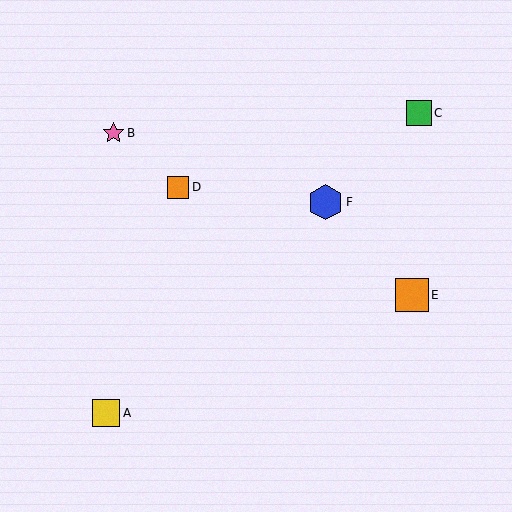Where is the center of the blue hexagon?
The center of the blue hexagon is at (325, 202).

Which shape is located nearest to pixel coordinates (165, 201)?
The orange square (labeled D) at (178, 187) is nearest to that location.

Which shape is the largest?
The blue hexagon (labeled F) is the largest.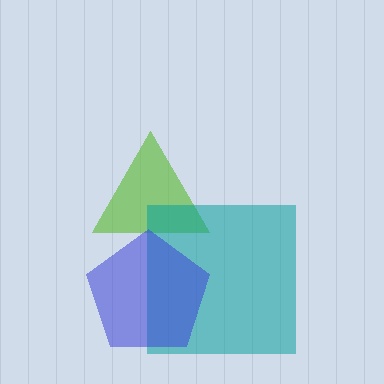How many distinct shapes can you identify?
There are 3 distinct shapes: a lime triangle, a teal square, a blue pentagon.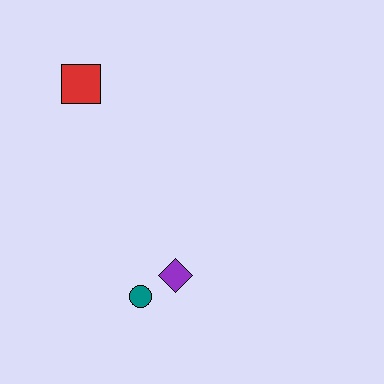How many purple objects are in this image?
There is 1 purple object.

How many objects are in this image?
There are 3 objects.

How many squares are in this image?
There is 1 square.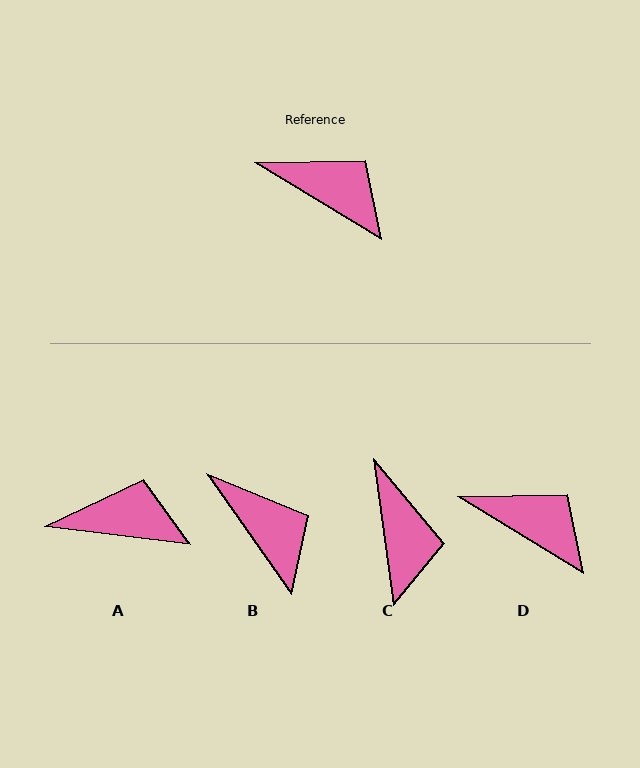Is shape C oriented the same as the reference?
No, it is off by about 51 degrees.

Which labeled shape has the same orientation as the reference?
D.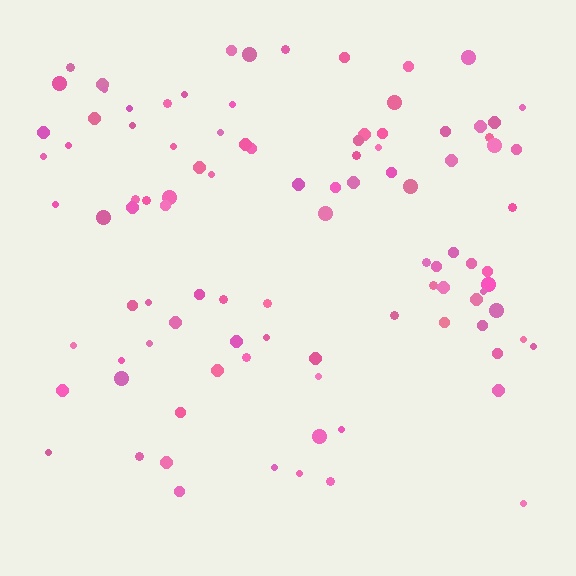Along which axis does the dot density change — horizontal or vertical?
Vertical.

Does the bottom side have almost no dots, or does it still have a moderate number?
Still a moderate number, just noticeably fewer than the top.